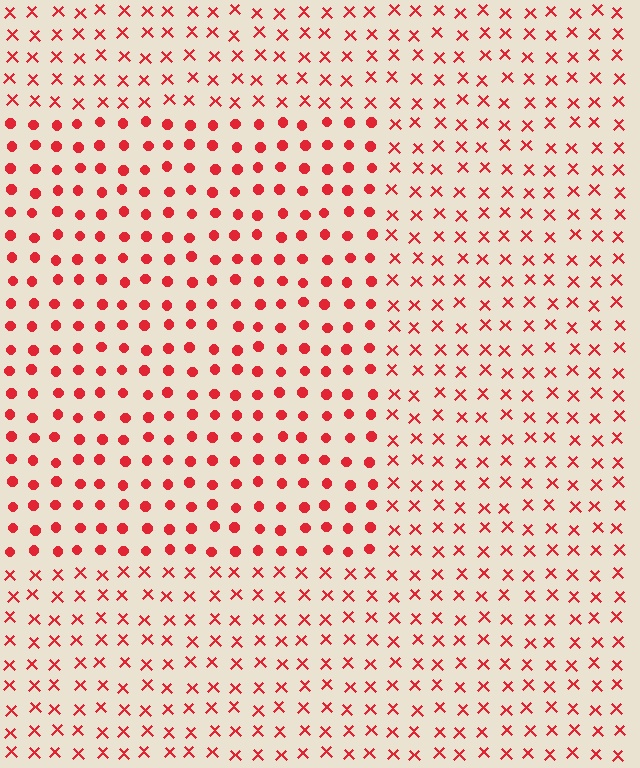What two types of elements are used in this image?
The image uses circles inside the rectangle region and X marks outside it.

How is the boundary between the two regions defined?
The boundary is defined by a change in element shape: circles inside vs. X marks outside. All elements share the same color and spacing.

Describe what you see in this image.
The image is filled with small red elements arranged in a uniform grid. A rectangle-shaped region contains circles, while the surrounding area contains X marks. The boundary is defined purely by the change in element shape.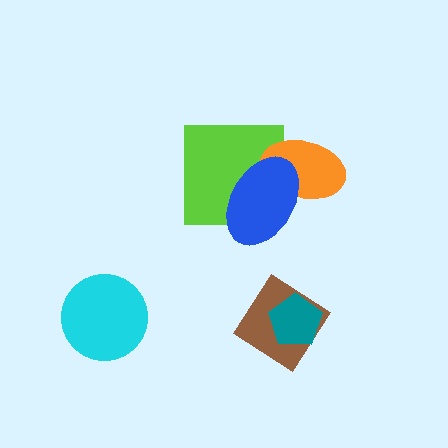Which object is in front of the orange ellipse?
The blue ellipse is in front of the orange ellipse.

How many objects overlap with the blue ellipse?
2 objects overlap with the blue ellipse.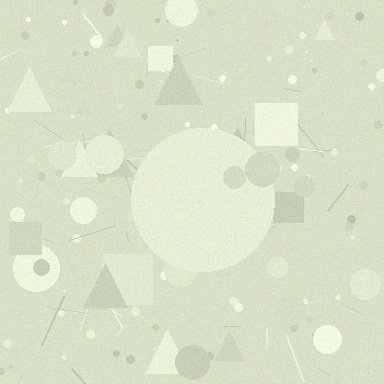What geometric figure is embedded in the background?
A circle is embedded in the background.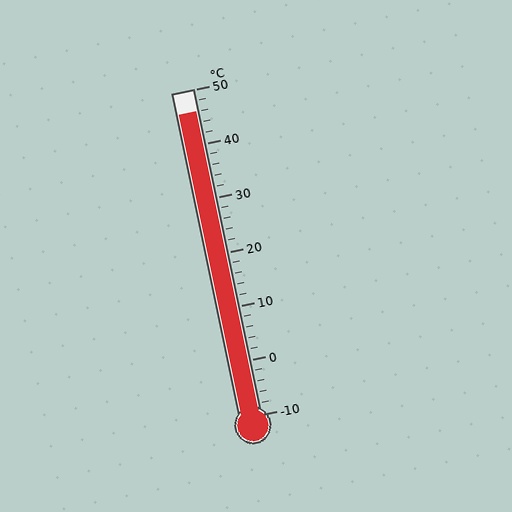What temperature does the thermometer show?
The thermometer shows approximately 46°C.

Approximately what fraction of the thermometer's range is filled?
The thermometer is filled to approximately 95% of its range.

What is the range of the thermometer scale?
The thermometer scale ranges from -10°C to 50°C.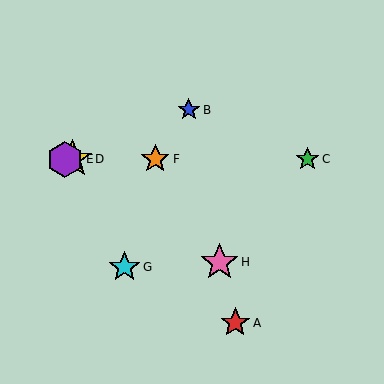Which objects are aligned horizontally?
Objects C, D, E, F are aligned horizontally.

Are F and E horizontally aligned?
Yes, both are at y≈159.